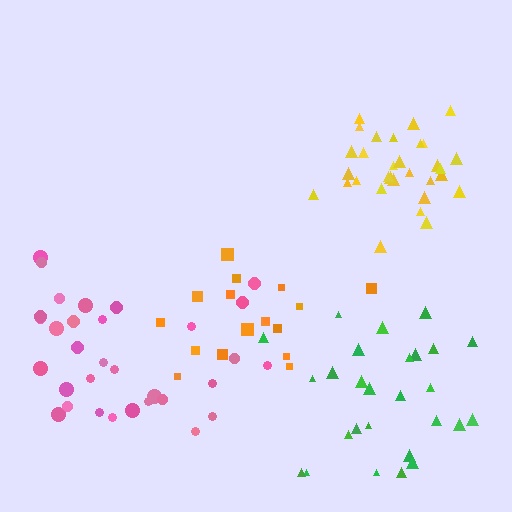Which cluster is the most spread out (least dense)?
Orange.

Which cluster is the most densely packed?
Yellow.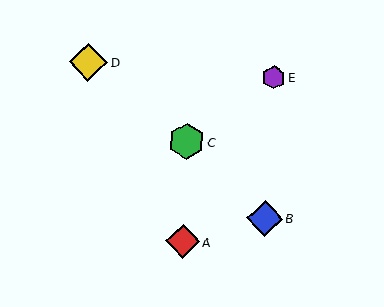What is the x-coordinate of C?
Object C is at x≈187.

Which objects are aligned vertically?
Objects A, C are aligned vertically.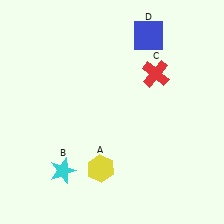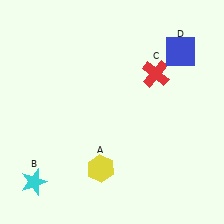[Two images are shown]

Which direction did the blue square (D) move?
The blue square (D) moved right.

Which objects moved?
The objects that moved are: the cyan star (B), the blue square (D).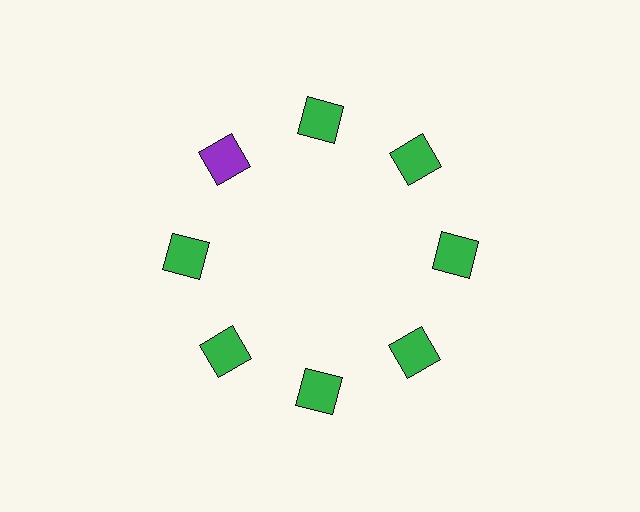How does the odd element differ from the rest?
It has a different color: purple instead of green.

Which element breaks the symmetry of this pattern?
The purple square at roughly the 10 o'clock position breaks the symmetry. All other shapes are green squares.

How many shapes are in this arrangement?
There are 8 shapes arranged in a ring pattern.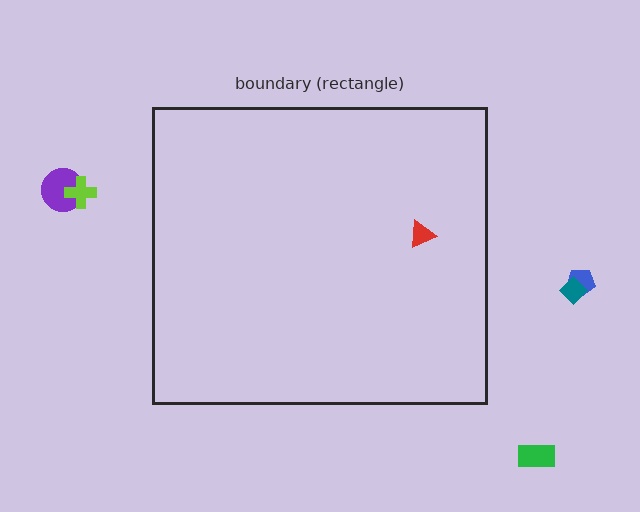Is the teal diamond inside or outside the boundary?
Outside.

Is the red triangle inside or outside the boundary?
Inside.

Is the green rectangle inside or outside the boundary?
Outside.